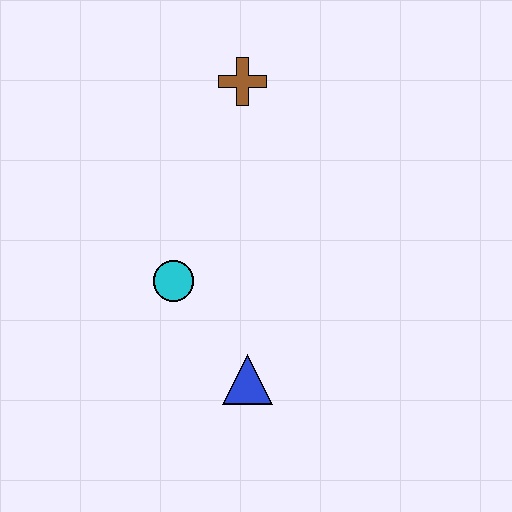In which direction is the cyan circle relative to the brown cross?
The cyan circle is below the brown cross.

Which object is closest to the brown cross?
The cyan circle is closest to the brown cross.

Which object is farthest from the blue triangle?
The brown cross is farthest from the blue triangle.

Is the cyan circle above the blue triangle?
Yes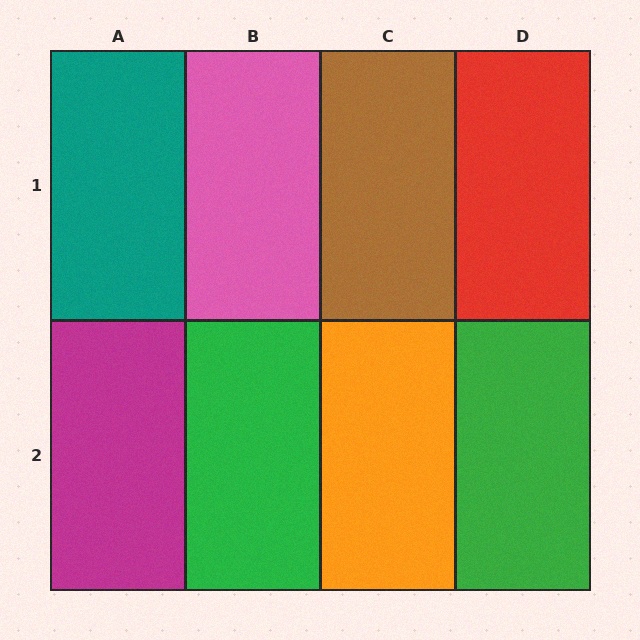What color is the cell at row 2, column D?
Green.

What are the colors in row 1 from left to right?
Teal, pink, brown, red.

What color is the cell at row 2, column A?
Magenta.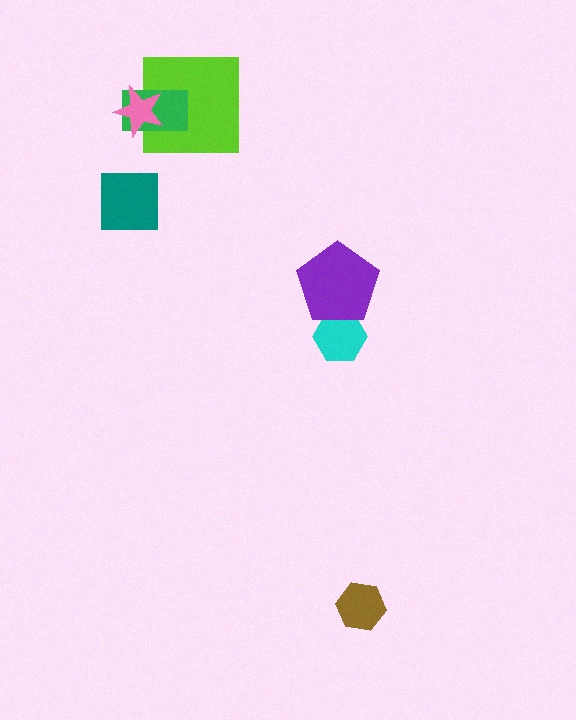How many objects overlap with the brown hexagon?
0 objects overlap with the brown hexagon.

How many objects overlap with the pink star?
2 objects overlap with the pink star.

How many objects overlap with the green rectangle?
2 objects overlap with the green rectangle.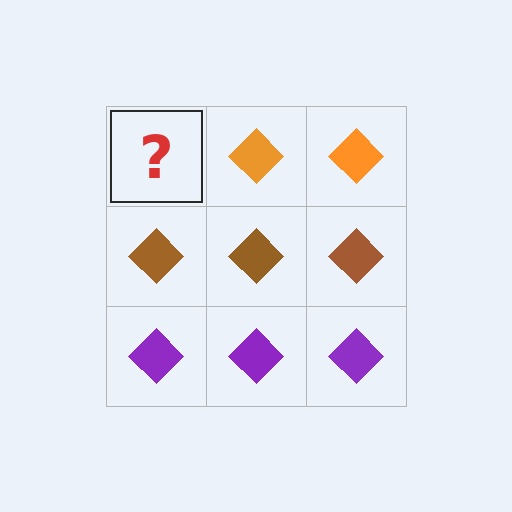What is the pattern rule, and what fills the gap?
The rule is that each row has a consistent color. The gap should be filled with an orange diamond.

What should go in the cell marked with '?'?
The missing cell should contain an orange diamond.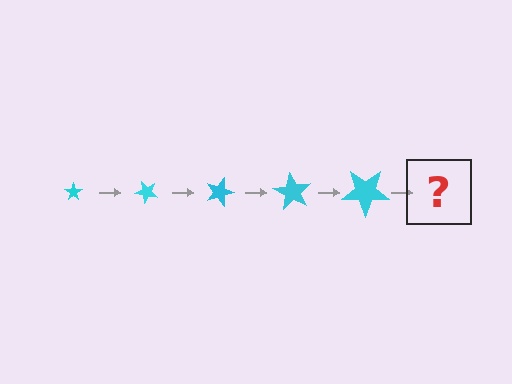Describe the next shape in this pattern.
It should be a star, larger than the previous one and rotated 225 degrees from the start.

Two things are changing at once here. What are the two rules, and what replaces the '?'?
The two rules are that the star grows larger each step and it rotates 45 degrees each step. The '?' should be a star, larger than the previous one and rotated 225 degrees from the start.